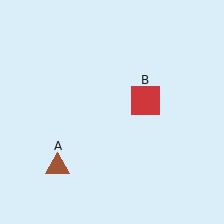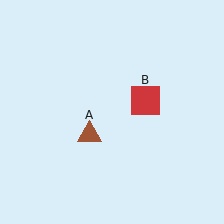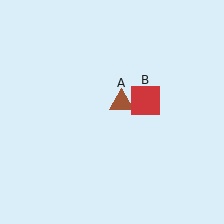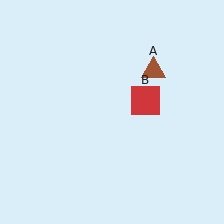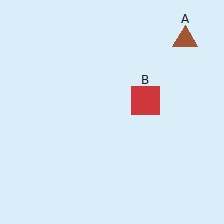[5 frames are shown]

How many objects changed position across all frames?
1 object changed position: brown triangle (object A).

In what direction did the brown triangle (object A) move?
The brown triangle (object A) moved up and to the right.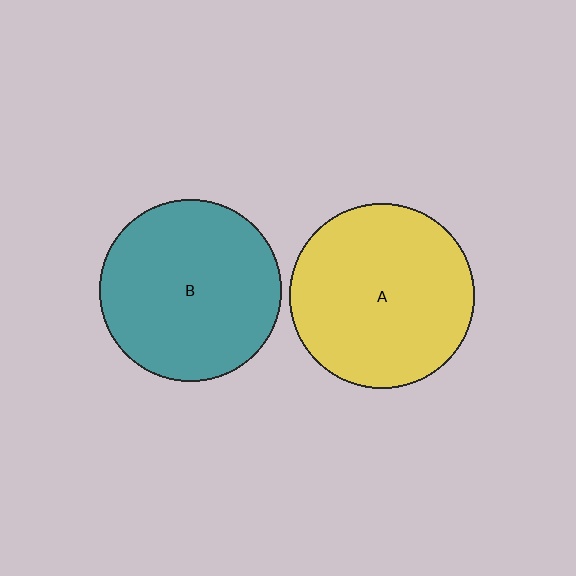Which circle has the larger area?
Circle A (yellow).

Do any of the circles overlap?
No, none of the circles overlap.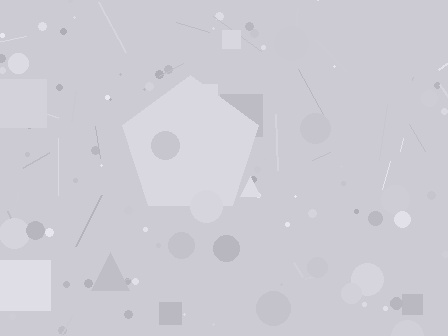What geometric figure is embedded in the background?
A pentagon is embedded in the background.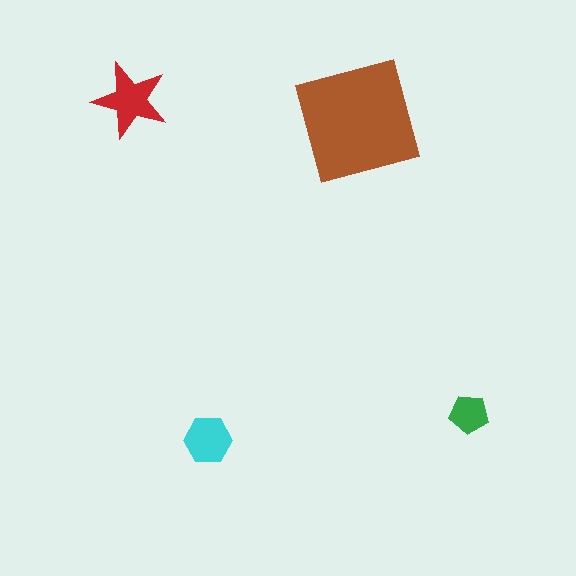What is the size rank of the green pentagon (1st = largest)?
4th.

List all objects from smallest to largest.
The green pentagon, the cyan hexagon, the red star, the brown square.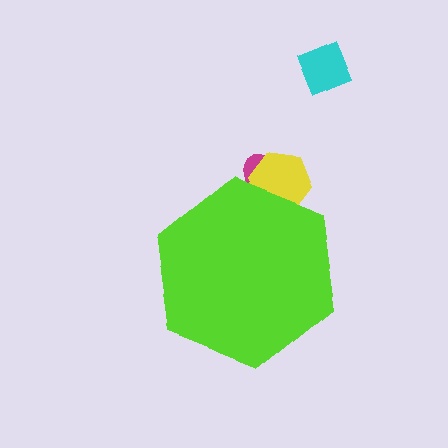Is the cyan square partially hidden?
No, the cyan square is fully visible.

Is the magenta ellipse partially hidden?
Yes, the magenta ellipse is partially hidden behind the lime hexagon.